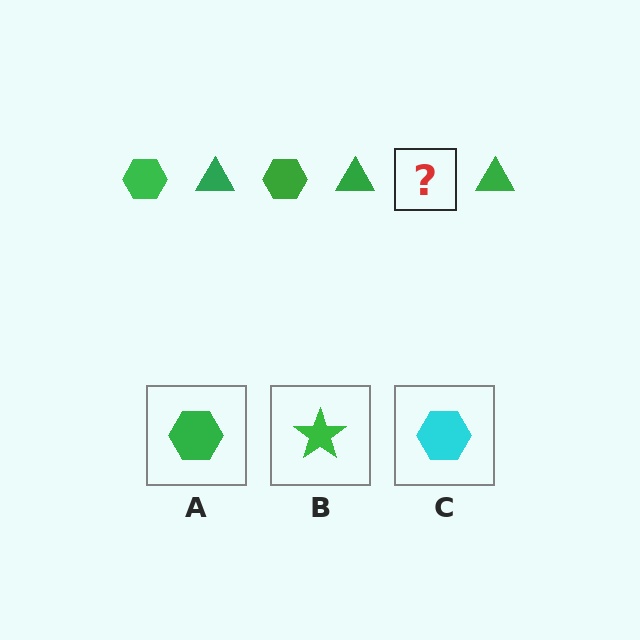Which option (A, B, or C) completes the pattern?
A.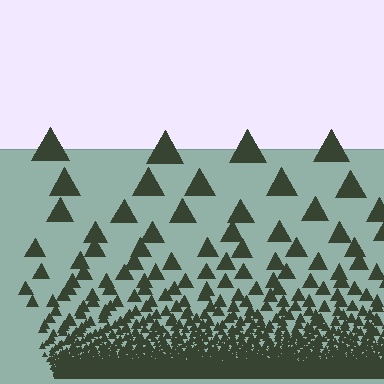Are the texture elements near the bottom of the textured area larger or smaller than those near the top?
Smaller. The gradient is inverted — elements near the bottom are smaller and denser.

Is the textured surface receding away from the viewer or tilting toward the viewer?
The surface appears to tilt toward the viewer. Texture elements get larger and sparser toward the top.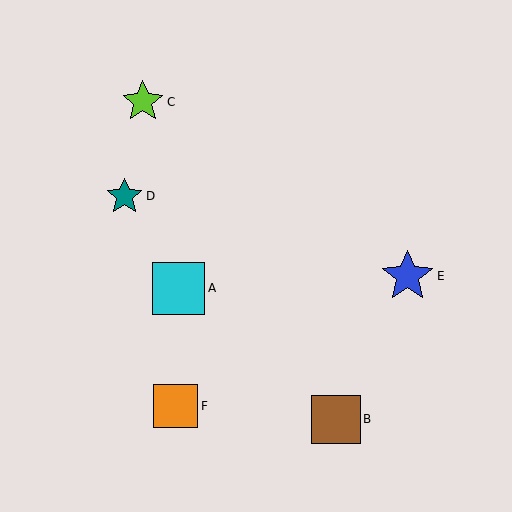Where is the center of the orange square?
The center of the orange square is at (176, 406).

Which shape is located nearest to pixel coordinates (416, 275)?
The blue star (labeled E) at (408, 276) is nearest to that location.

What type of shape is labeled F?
Shape F is an orange square.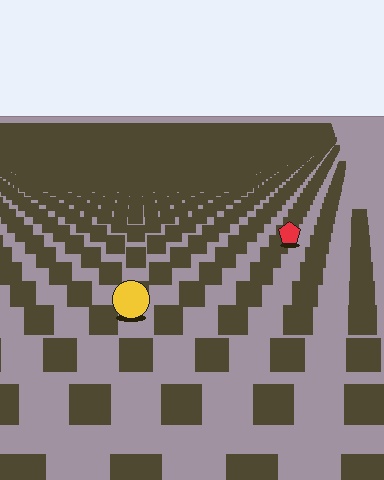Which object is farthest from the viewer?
The red pentagon is farthest from the viewer. It appears smaller and the ground texture around it is denser.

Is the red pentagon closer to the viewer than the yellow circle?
No. The yellow circle is closer — you can tell from the texture gradient: the ground texture is coarser near it.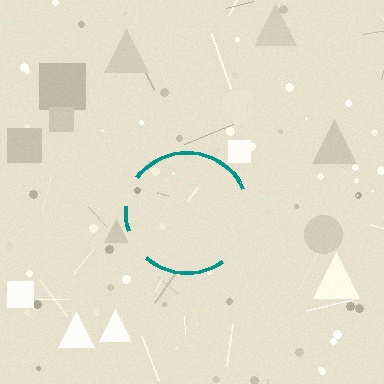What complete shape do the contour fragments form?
The contour fragments form a circle.